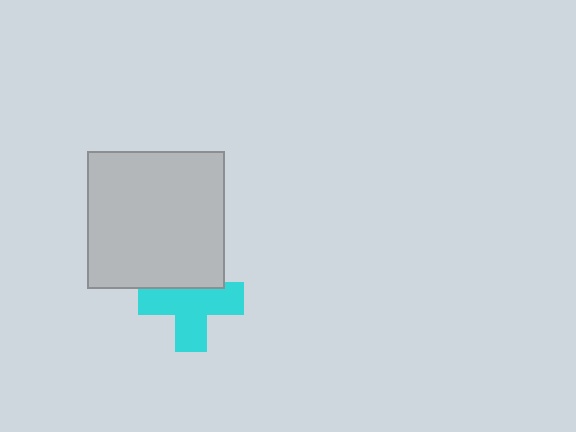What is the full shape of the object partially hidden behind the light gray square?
The partially hidden object is a cyan cross.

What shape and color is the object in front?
The object in front is a light gray square.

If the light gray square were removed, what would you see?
You would see the complete cyan cross.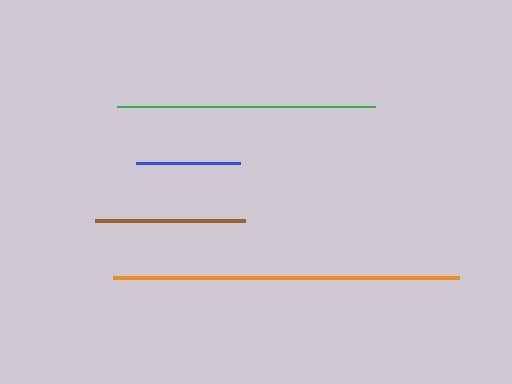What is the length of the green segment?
The green segment is approximately 257 pixels long.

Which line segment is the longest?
The orange line is the longest at approximately 346 pixels.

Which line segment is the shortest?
The blue line is the shortest at approximately 104 pixels.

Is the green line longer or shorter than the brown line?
The green line is longer than the brown line.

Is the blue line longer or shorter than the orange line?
The orange line is longer than the blue line.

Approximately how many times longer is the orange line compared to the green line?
The orange line is approximately 1.3 times the length of the green line.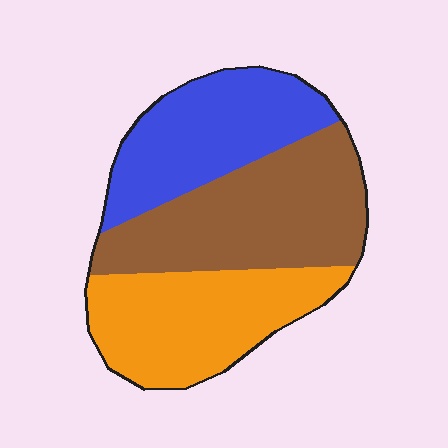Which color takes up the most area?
Brown, at roughly 40%.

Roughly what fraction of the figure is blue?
Blue covers 29% of the figure.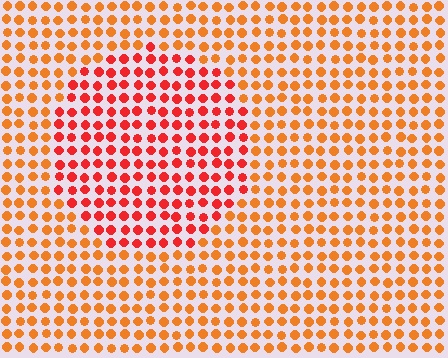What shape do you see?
I see a circle.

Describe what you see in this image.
The image is filled with small orange elements in a uniform arrangement. A circle-shaped region is visible where the elements are tinted to a slightly different hue, forming a subtle color boundary.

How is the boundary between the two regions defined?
The boundary is defined purely by a slight shift in hue (about 29 degrees). Spacing, size, and orientation are identical on both sides.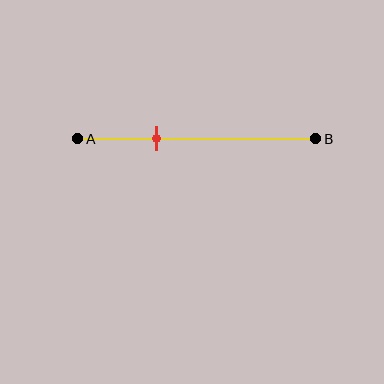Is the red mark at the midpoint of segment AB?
No, the mark is at about 35% from A, not at the 50% midpoint.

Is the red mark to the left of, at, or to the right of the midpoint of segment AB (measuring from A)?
The red mark is to the left of the midpoint of segment AB.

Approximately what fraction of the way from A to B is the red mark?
The red mark is approximately 35% of the way from A to B.